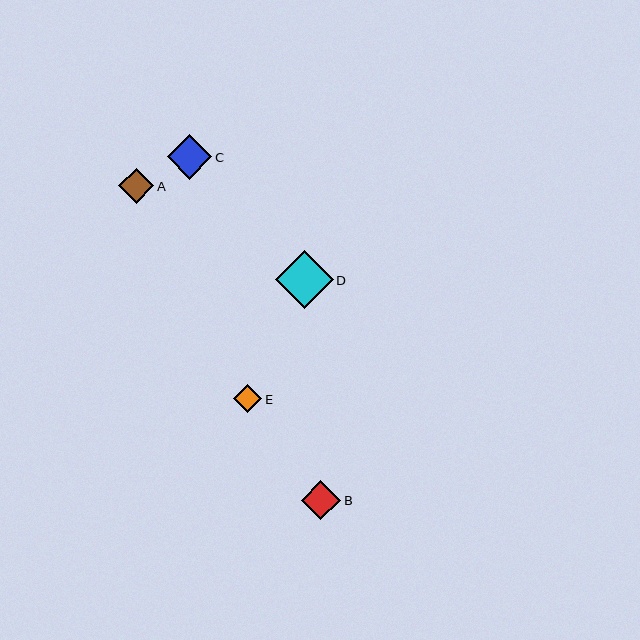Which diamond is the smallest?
Diamond E is the smallest with a size of approximately 28 pixels.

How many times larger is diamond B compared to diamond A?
Diamond B is approximately 1.1 times the size of diamond A.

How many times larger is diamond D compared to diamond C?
Diamond D is approximately 1.3 times the size of diamond C.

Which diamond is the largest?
Diamond D is the largest with a size of approximately 58 pixels.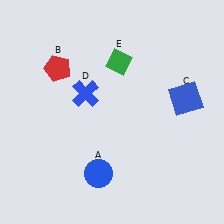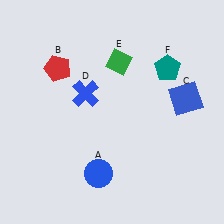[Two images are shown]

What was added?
A teal pentagon (F) was added in Image 2.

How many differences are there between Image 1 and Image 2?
There is 1 difference between the two images.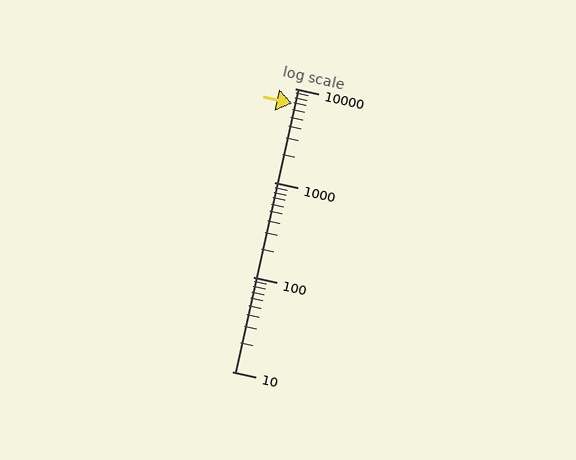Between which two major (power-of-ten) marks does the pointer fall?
The pointer is between 1000 and 10000.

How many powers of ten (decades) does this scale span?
The scale spans 3 decades, from 10 to 10000.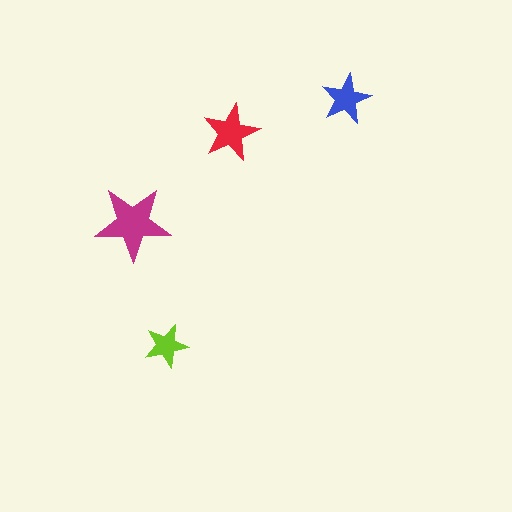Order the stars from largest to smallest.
the magenta one, the red one, the blue one, the lime one.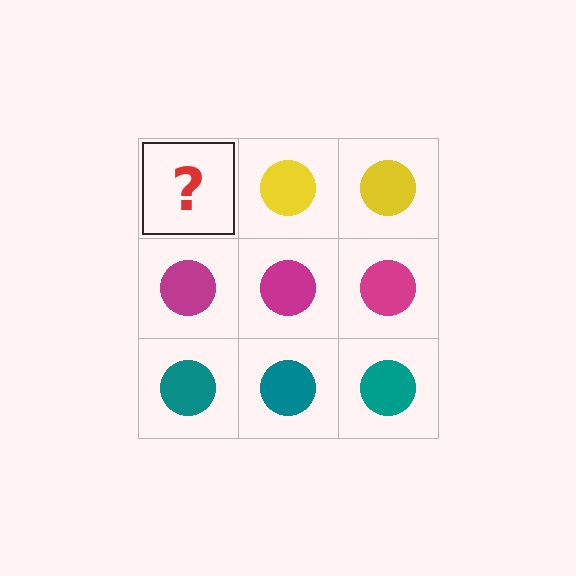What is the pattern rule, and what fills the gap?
The rule is that each row has a consistent color. The gap should be filled with a yellow circle.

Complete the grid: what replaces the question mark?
The question mark should be replaced with a yellow circle.